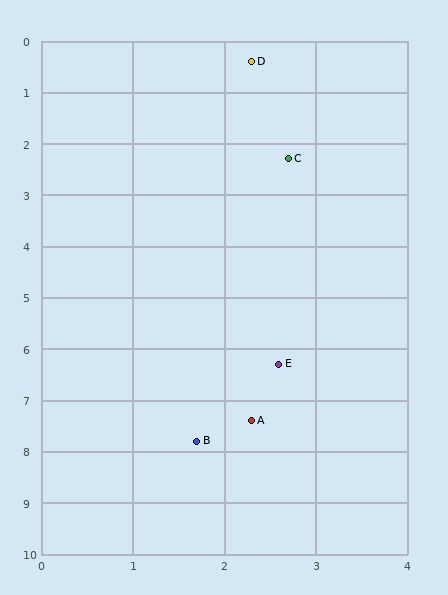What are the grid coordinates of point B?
Point B is at approximately (1.7, 7.8).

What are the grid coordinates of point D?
Point D is at approximately (2.3, 0.4).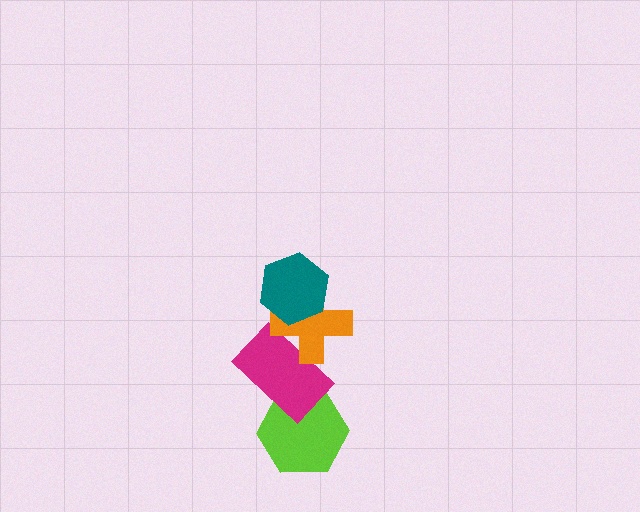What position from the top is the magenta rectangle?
The magenta rectangle is 3rd from the top.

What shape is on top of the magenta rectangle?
The orange cross is on top of the magenta rectangle.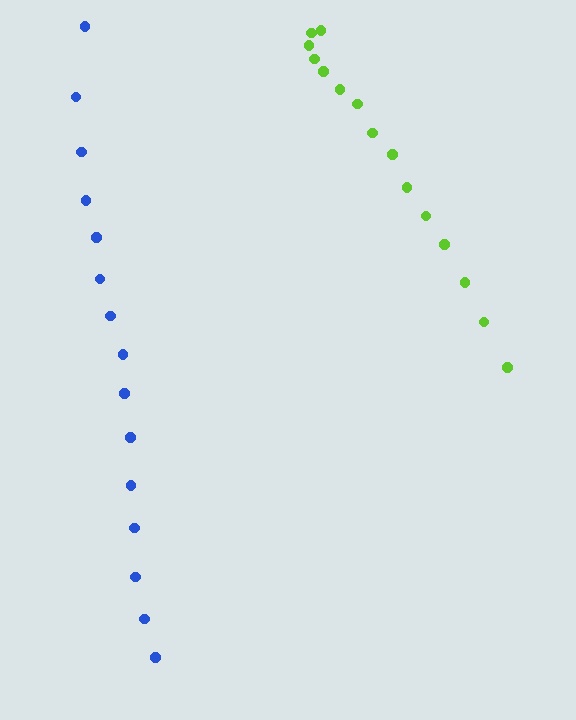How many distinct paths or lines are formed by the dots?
There are 2 distinct paths.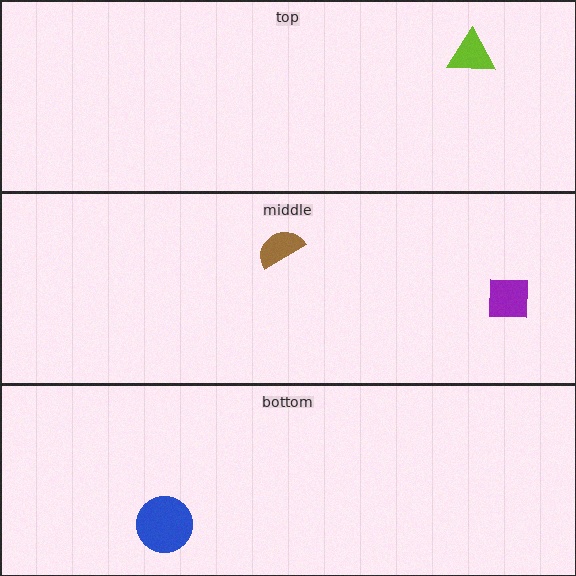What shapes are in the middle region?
The brown semicircle, the purple square.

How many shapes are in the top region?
1.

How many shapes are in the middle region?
2.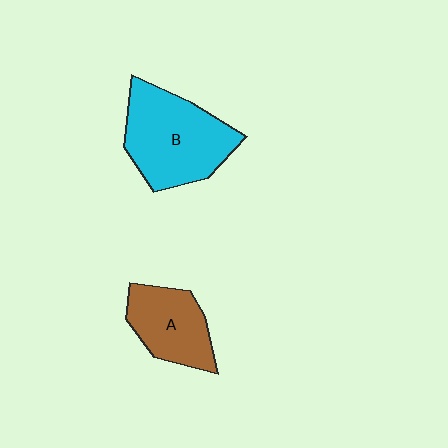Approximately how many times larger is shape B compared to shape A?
Approximately 1.5 times.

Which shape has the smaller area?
Shape A (brown).